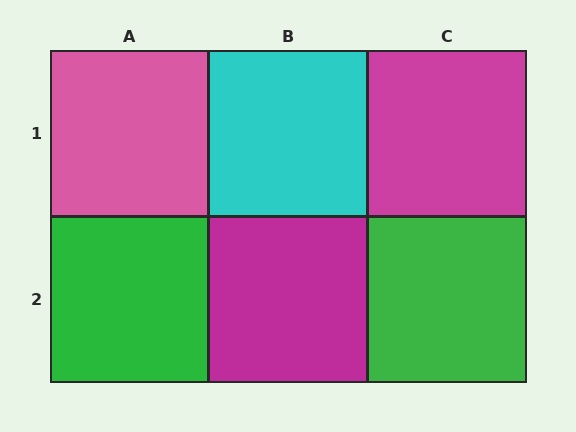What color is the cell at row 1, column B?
Cyan.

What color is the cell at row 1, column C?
Magenta.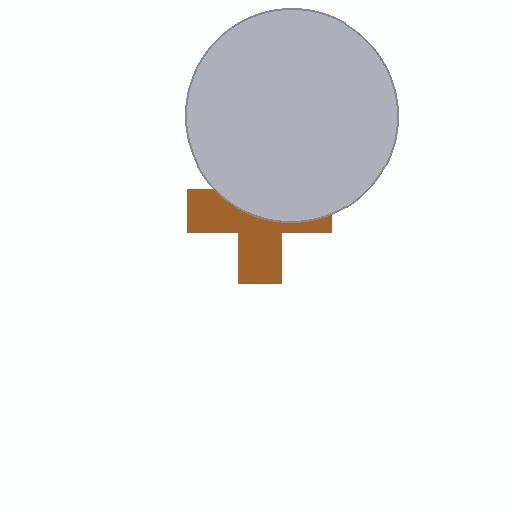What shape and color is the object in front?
The object in front is a light gray circle.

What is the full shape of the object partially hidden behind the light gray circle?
The partially hidden object is a brown cross.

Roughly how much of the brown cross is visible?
About half of it is visible (roughly 51%).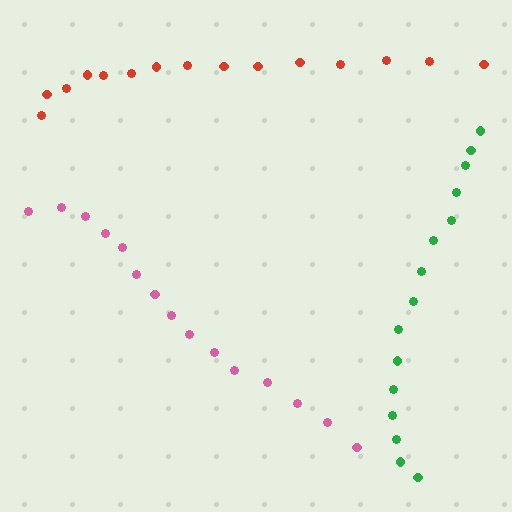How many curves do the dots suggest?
There are 3 distinct paths.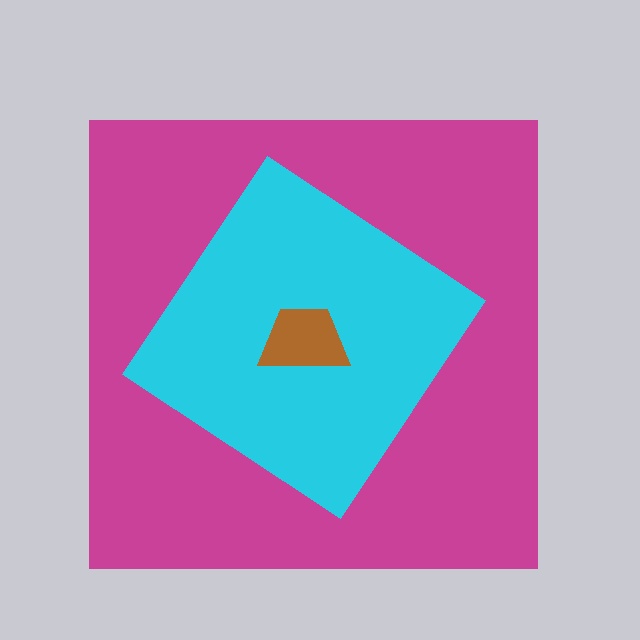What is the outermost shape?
The magenta square.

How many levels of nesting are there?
3.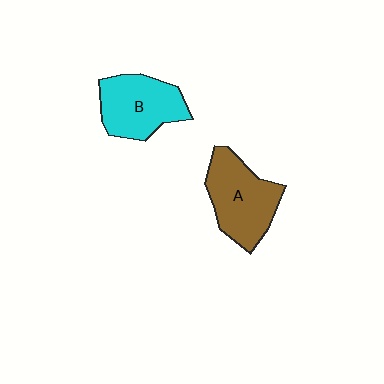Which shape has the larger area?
Shape A (brown).